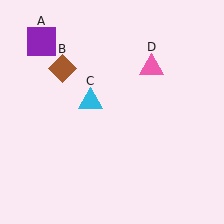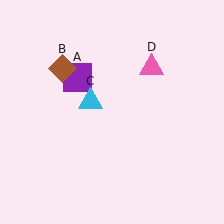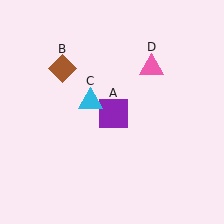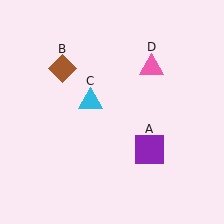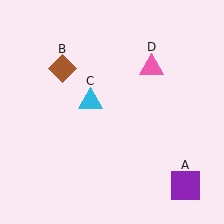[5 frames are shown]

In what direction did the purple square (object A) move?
The purple square (object A) moved down and to the right.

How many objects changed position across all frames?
1 object changed position: purple square (object A).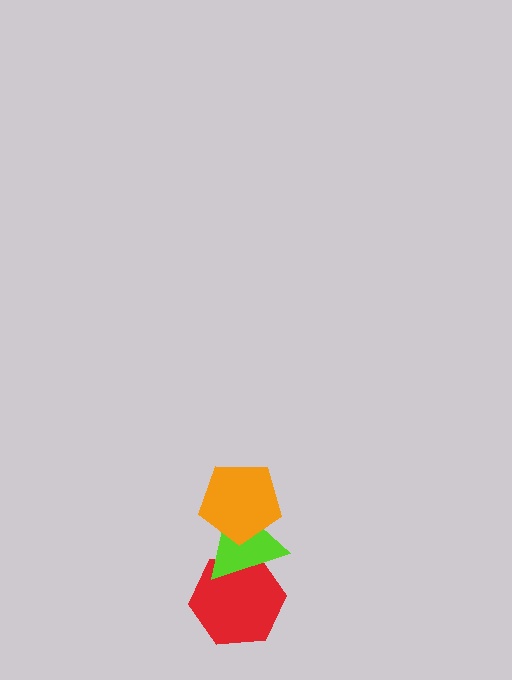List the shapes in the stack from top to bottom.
From top to bottom: the orange pentagon, the lime triangle, the red hexagon.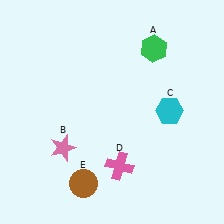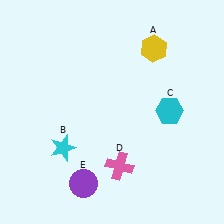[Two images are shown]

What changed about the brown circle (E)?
In Image 1, E is brown. In Image 2, it changed to purple.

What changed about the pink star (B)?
In Image 1, B is pink. In Image 2, it changed to cyan.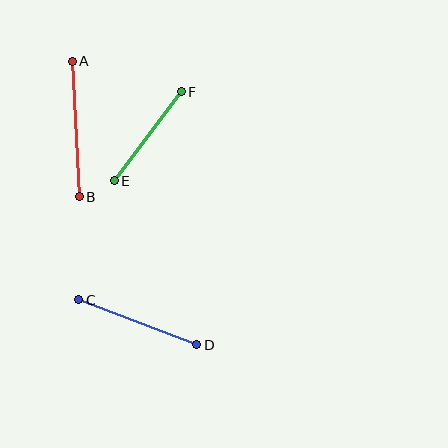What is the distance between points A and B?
The distance is approximately 136 pixels.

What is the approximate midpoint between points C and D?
The midpoint is at approximately (138, 322) pixels.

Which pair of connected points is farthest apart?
Points A and B are farthest apart.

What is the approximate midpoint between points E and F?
The midpoint is at approximately (148, 136) pixels.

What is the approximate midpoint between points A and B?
The midpoint is at approximately (76, 129) pixels.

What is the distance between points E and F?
The distance is approximately 111 pixels.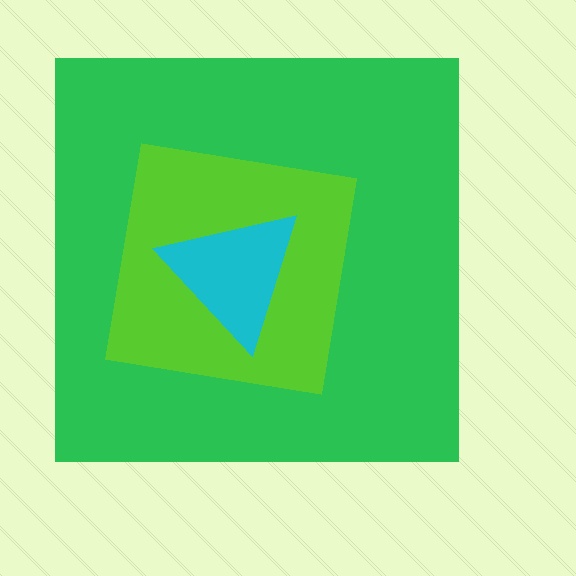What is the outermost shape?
The green square.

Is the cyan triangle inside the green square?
Yes.